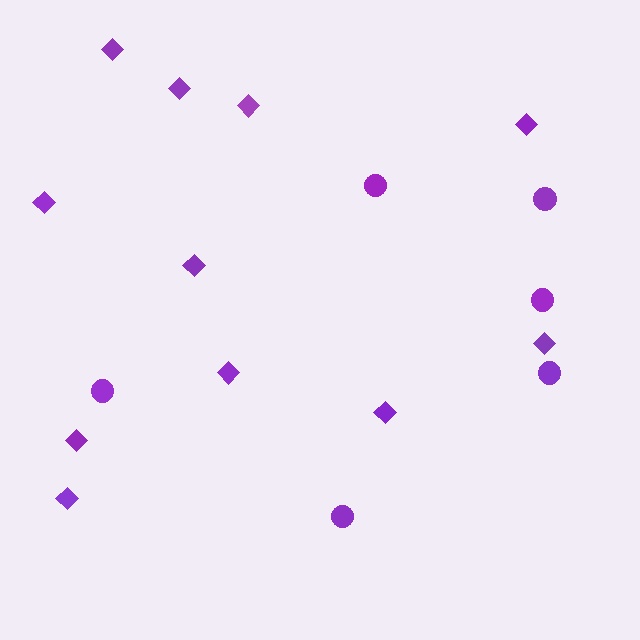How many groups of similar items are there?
There are 2 groups: one group of circles (6) and one group of diamonds (11).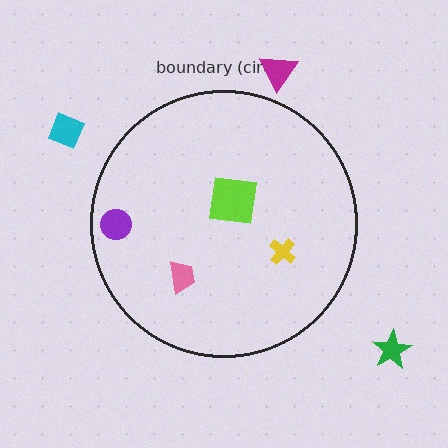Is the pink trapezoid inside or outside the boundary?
Inside.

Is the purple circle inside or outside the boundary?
Inside.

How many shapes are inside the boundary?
4 inside, 3 outside.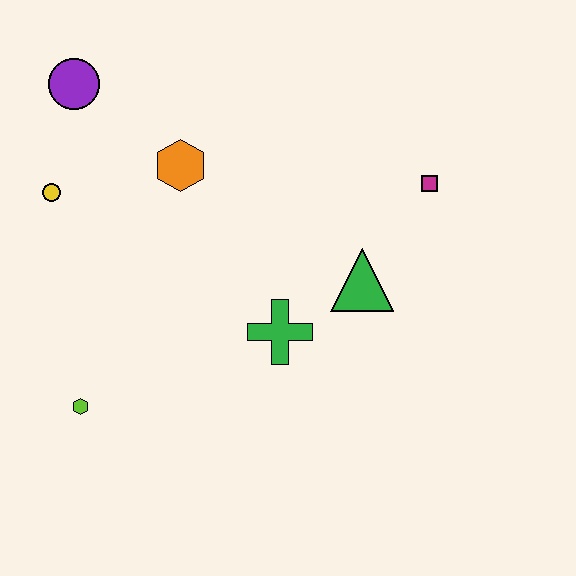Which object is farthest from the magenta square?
The lime hexagon is farthest from the magenta square.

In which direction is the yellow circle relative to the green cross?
The yellow circle is to the left of the green cross.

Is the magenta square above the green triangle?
Yes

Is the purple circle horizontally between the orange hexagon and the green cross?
No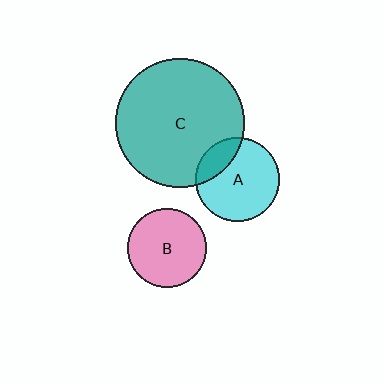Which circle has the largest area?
Circle C (teal).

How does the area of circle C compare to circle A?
Approximately 2.4 times.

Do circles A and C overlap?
Yes.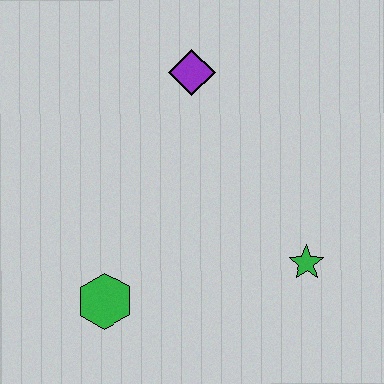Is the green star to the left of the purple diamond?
No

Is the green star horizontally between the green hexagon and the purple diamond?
No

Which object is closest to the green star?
The green hexagon is closest to the green star.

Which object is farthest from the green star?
The purple diamond is farthest from the green star.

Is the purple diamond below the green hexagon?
No